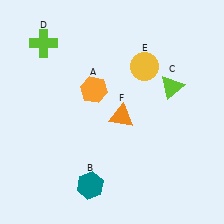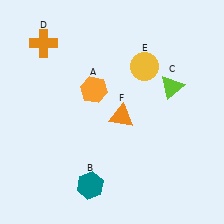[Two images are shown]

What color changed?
The cross (D) changed from lime in Image 1 to orange in Image 2.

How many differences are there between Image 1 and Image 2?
There is 1 difference between the two images.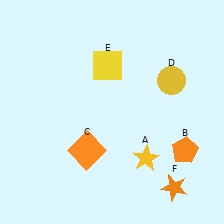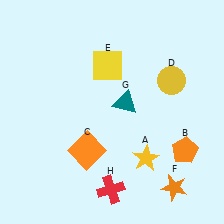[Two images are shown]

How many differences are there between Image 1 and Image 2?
There are 2 differences between the two images.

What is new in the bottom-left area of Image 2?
A red cross (H) was added in the bottom-left area of Image 2.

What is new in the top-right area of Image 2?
A teal triangle (G) was added in the top-right area of Image 2.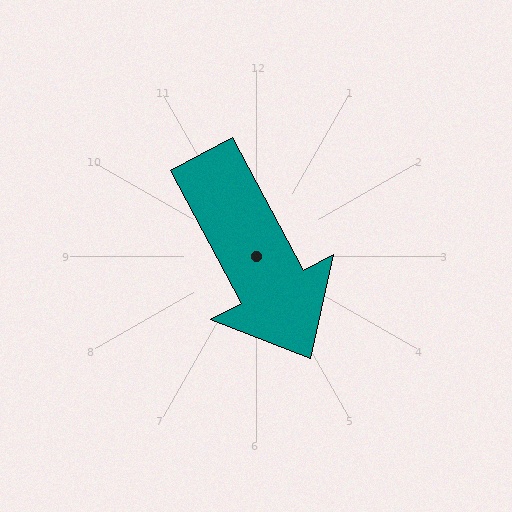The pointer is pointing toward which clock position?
Roughly 5 o'clock.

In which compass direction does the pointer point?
Southeast.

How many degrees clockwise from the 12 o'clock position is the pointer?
Approximately 152 degrees.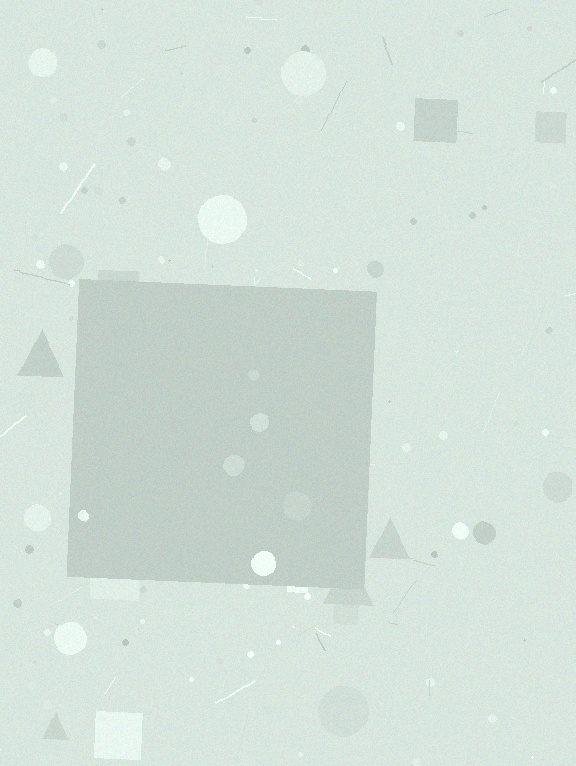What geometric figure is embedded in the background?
A square is embedded in the background.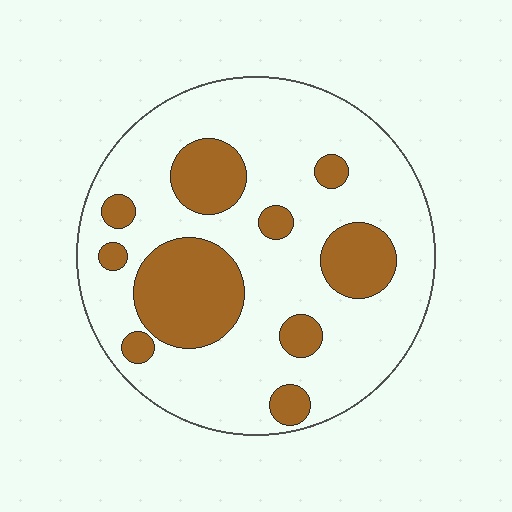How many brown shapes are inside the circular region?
10.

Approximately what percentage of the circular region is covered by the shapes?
Approximately 25%.